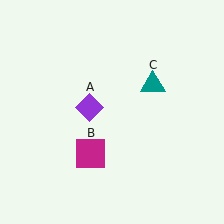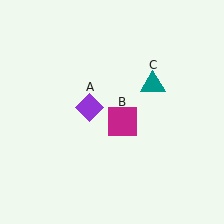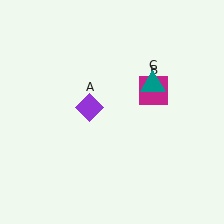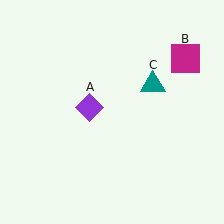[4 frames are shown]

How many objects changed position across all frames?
1 object changed position: magenta square (object B).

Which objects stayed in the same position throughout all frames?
Purple diamond (object A) and teal triangle (object C) remained stationary.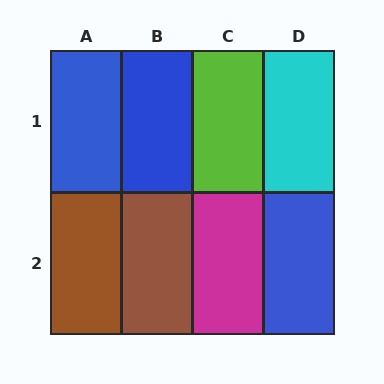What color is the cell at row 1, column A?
Blue.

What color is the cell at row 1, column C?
Lime.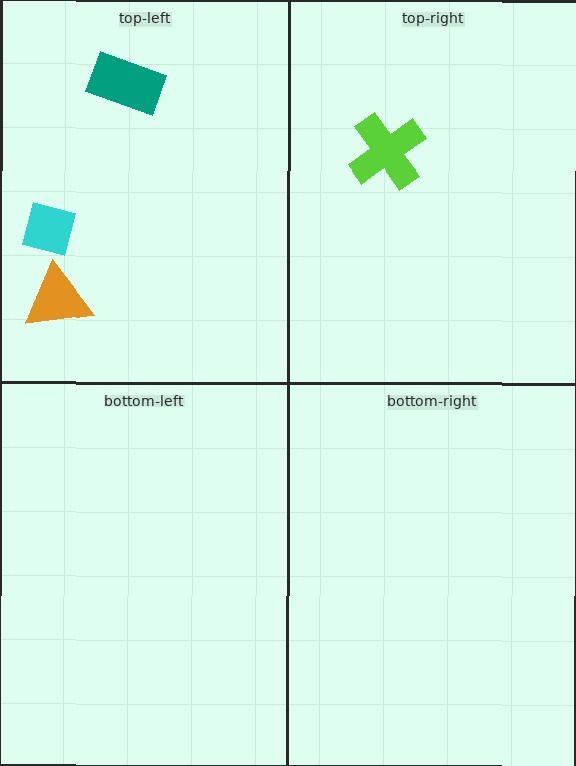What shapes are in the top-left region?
The teal rectangle, the cyan square, the orange triangle.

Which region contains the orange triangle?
The top-left region.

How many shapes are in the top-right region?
1.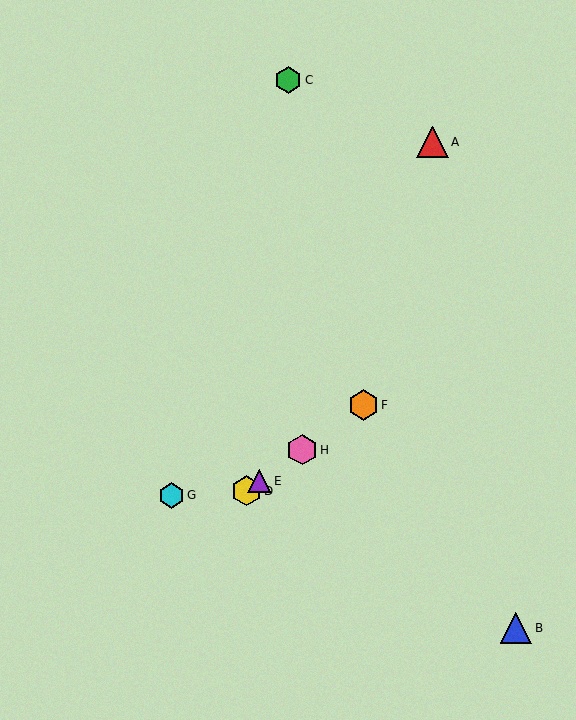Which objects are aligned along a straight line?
Objects D, E, F, H are aligned along a straight line.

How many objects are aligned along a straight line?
4 objects (D, E, F, H) are aligned along a straight line.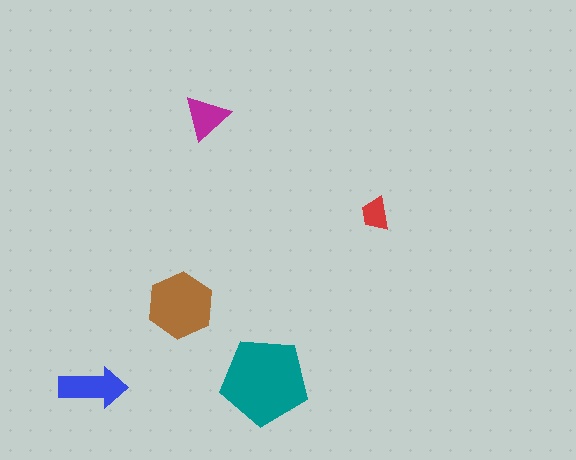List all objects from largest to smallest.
The teal pentagon, the brown hexagon, the blue arrow, the magenta triangle, the red trapezoid.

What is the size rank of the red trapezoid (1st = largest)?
5th.